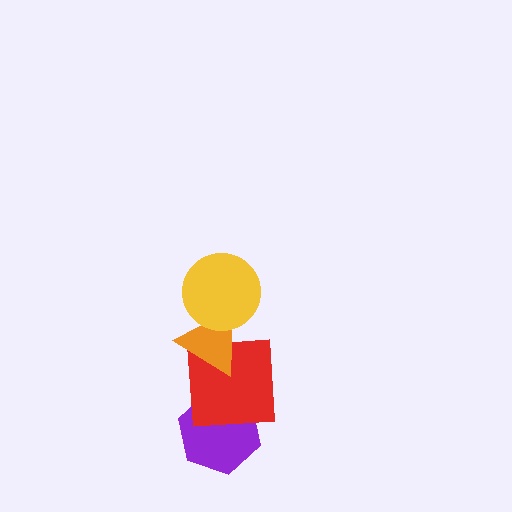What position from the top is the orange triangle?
The orange triangle is 2nd from the top.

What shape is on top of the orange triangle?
The yellow circle is on top of the orange triangle.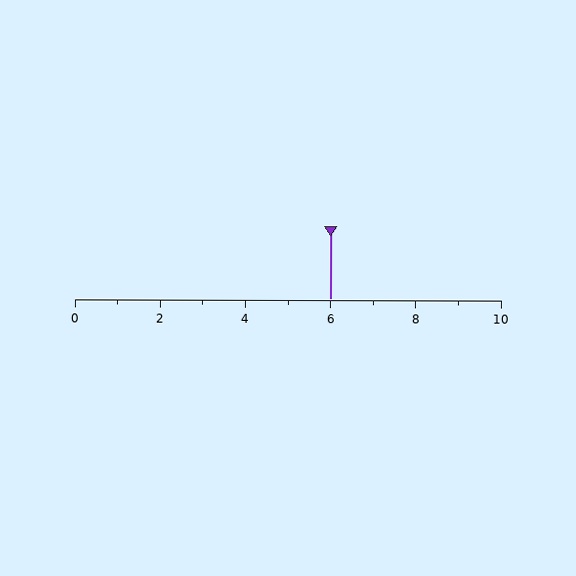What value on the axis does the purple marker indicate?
The marker indicates approximately 6.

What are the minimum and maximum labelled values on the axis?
The axis runs from 0 to 10.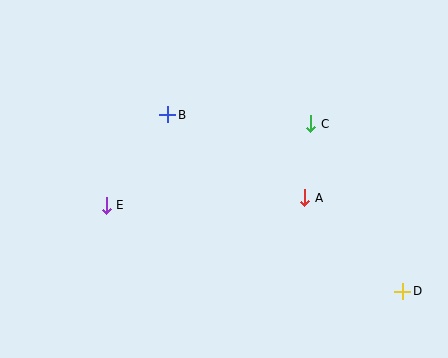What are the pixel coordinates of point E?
Point E is at (106, 205).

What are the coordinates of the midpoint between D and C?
The midpoint between D and C is at (357, 208).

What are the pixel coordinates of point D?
Point D is at (403, 291).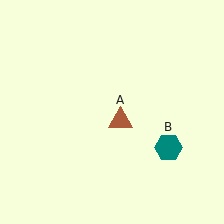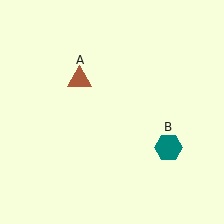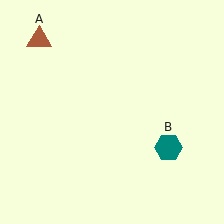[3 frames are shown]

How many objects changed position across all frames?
1 object changed position: brown triangle (object A).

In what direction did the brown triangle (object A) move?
The brown triangle (object A) moved up and to the left.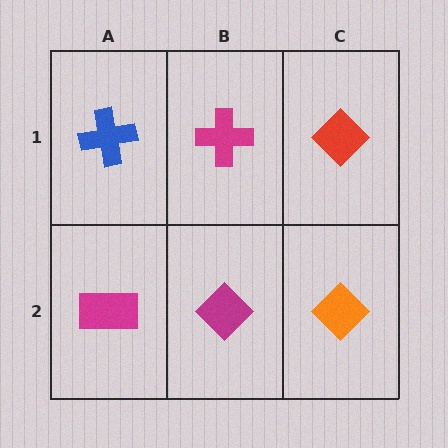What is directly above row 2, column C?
A red diamond.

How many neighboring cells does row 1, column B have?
3.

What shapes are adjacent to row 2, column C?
A red diamond (row 1, column C), a magenta diamond (row 2, column B).